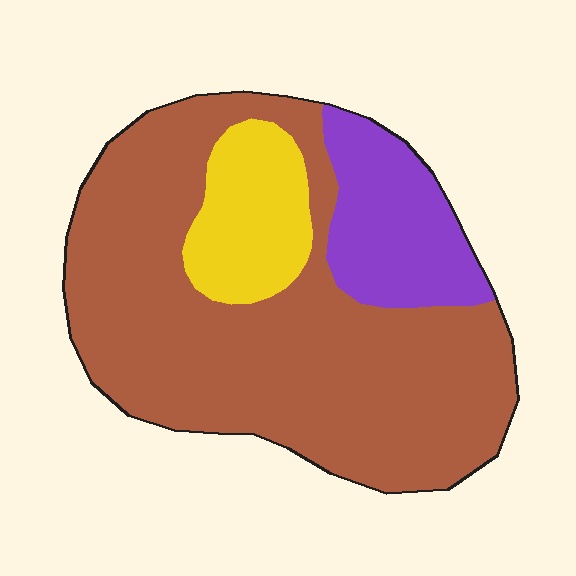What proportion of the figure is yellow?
Yellow covers 13% of the figure.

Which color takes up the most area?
Brown, at roughly 70%.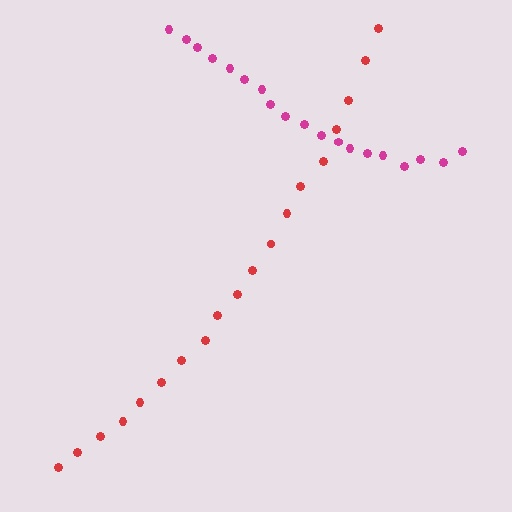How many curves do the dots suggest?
There are 2 distinct paths.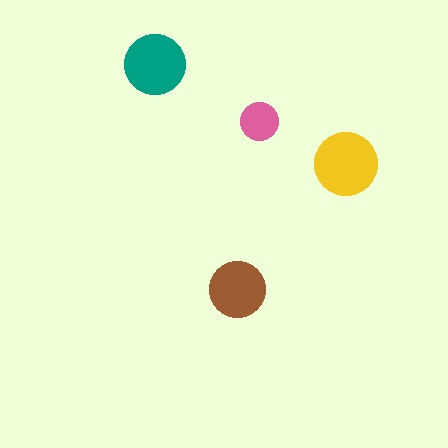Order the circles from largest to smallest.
the yellow one, the teal one, the brown one, the pink one.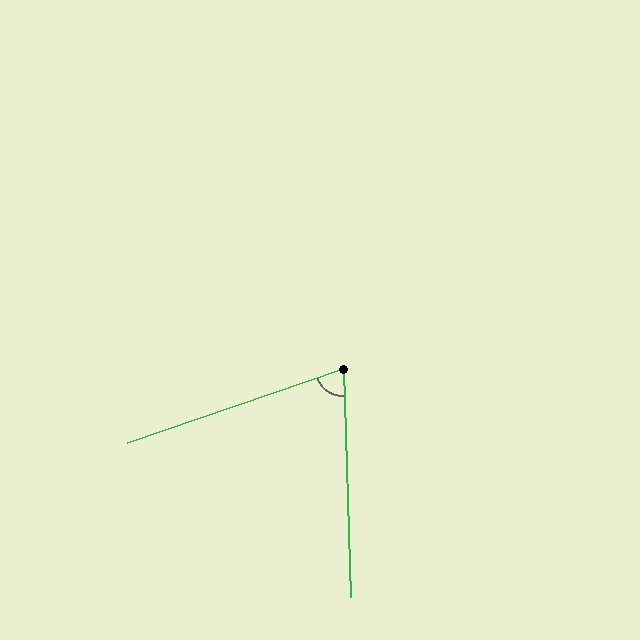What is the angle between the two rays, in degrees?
Approximately 73 degrees.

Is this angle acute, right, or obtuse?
It is acute.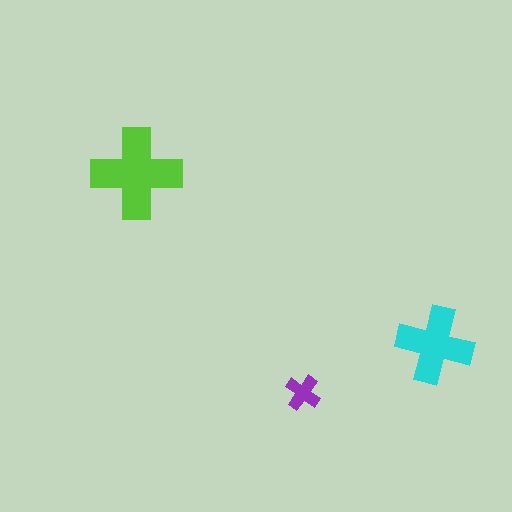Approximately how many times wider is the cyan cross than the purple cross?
About 2 times wider.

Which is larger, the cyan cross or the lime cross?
The lime one.